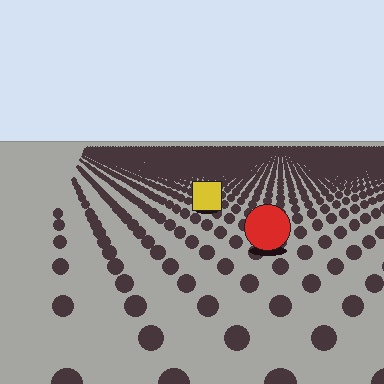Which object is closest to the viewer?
The red circle is closest. The texture marks near it are larger and more spread out.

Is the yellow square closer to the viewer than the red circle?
No. The red circle is closer — you can tell from the texture gradient: the ground texture is coarser near it.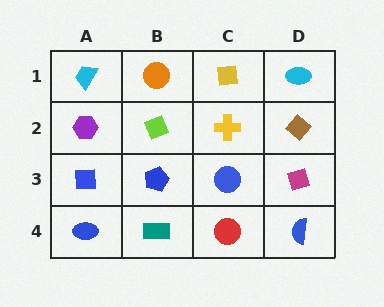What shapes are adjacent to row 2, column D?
A cyan ellipse (row 1, column D), a magenta diamond (row 3, column D), a yellow cross (row 2, column C).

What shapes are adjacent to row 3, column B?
A lime diamond (row 2, column B), a teal rectangle (row 4, column B), a blue square (row 3, column A), a blue circle (row 3, column C).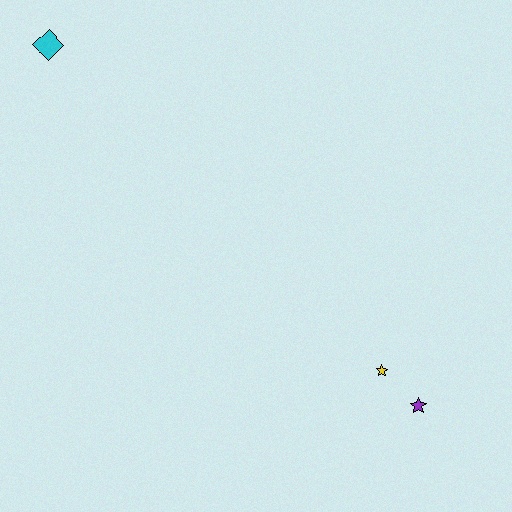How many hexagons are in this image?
There are no hexagons.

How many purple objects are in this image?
There is 1 purple object.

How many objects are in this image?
There are 3 objects.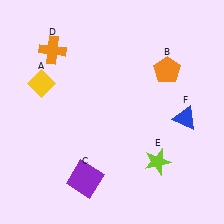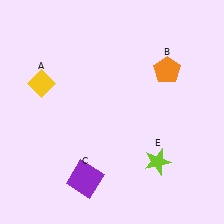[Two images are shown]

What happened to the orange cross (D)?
The orange cross (D) was removed in Image 2. It was in the top-left area of Image 1.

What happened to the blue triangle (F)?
The blue triangle (F) was removed in Image 2. It was in the bottom-right area of Image 1.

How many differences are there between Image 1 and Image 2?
There are 2 differences between the two images.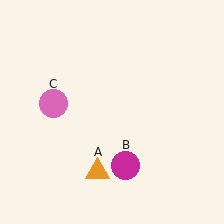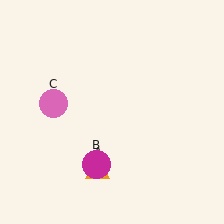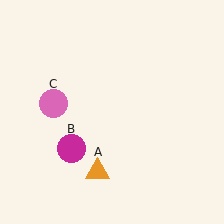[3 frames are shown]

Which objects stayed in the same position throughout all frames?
Orange triangle (object A) and pink circle (object C) remained stationary.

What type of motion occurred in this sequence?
The magenta circle (object B) rotated clockwise around the center of the scene.